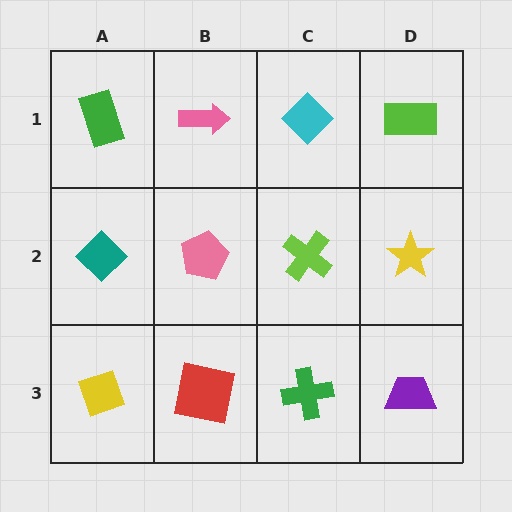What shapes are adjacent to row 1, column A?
A teal diamond (row 2, column A), a pink arrow (row 1, column B).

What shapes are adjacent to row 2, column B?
A pink arrow (row 1, column B), a red square (row 3, column B), a teal diamond (row 2, column A), a lime cross (row 2, column C).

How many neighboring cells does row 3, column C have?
3.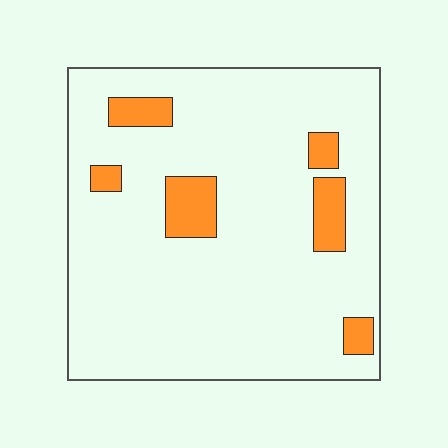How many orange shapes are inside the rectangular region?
6.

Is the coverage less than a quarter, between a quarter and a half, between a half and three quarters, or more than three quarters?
Less than a quarter.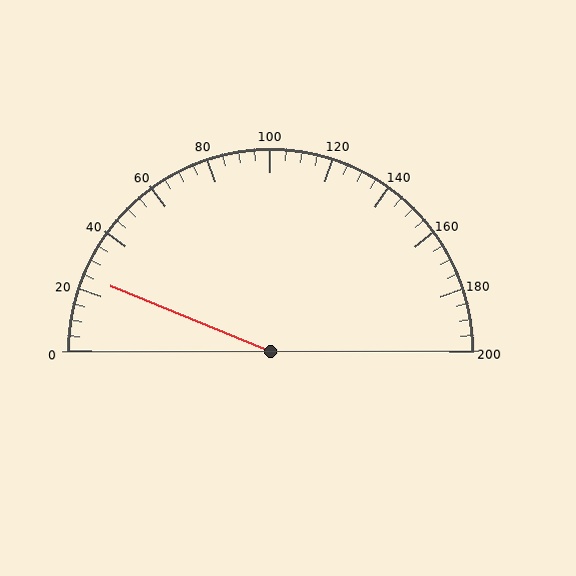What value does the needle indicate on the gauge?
The needle indicates approximately 25.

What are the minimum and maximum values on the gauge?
The gauge ranges from 0 to 200.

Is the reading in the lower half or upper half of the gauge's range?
The reading is in the lower half of the range (0 to 200).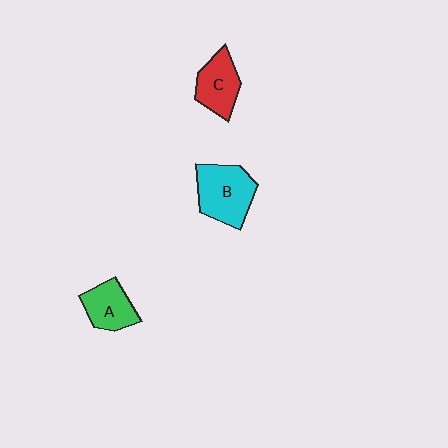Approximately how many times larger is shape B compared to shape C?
Approximately 1.4 times.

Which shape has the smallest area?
Shape A (green).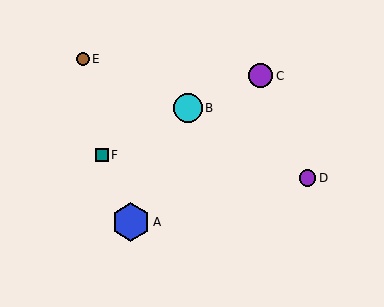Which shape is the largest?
The blue hexagon (labeled A) is the largest.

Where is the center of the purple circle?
The center of the purple circle is at (307, 178).